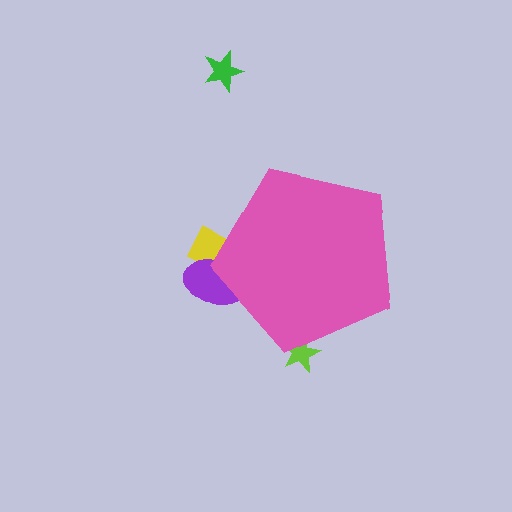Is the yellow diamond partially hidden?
Yes, the yellow diamond is partially hidden behind the pink pentagon.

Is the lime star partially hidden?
Yes, the lime star is partially hidden behind the pink pentagon.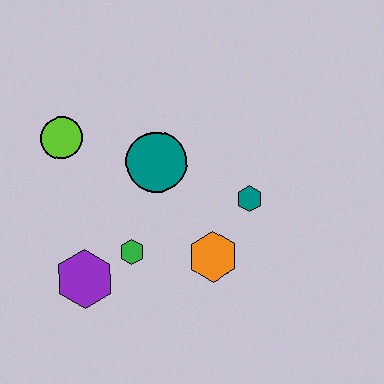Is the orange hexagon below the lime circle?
Yes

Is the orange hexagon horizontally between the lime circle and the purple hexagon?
No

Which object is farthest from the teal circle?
The purple hexagon is farthest from the teal circle.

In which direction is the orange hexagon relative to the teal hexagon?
The orange hexagon is below the teal hexagon.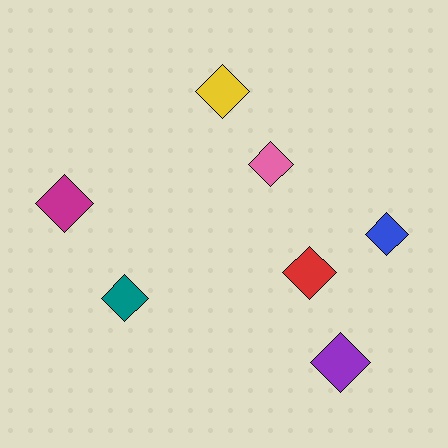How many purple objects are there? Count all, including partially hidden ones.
There is 1 purple object.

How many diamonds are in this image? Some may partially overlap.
There are 7 diamonds.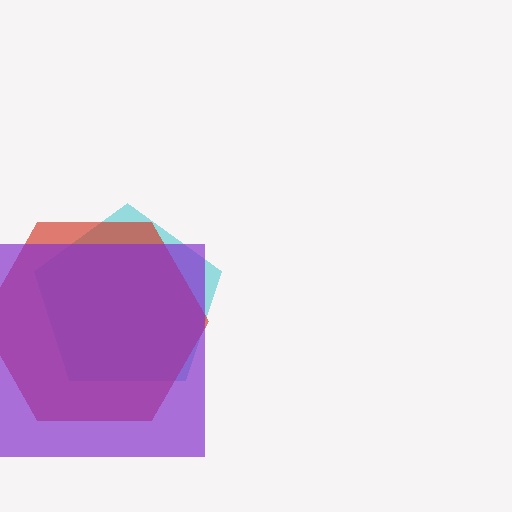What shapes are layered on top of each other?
The layered shapes are: a cyan pentagon, a red hexagon, a purple square.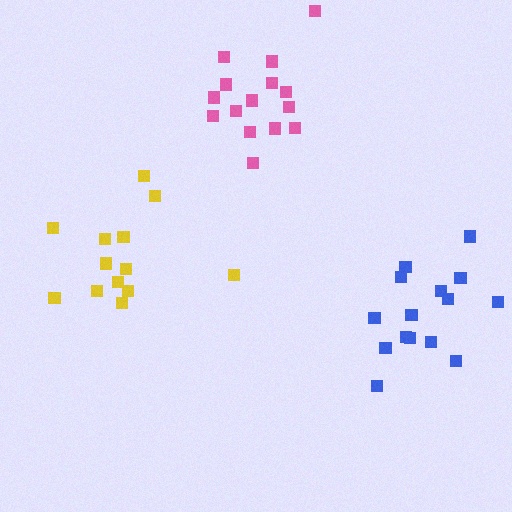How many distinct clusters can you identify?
There are 3 distinct clusters.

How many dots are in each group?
Group 1: 15 dots, Group 2: 15 dots, Group 3: 13 dots (43 total).